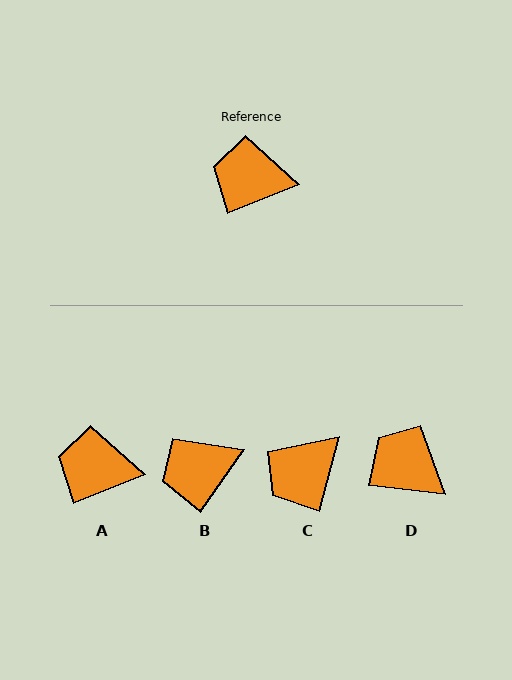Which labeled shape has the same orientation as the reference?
A.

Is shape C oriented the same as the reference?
No, it is off by about 54 degrees.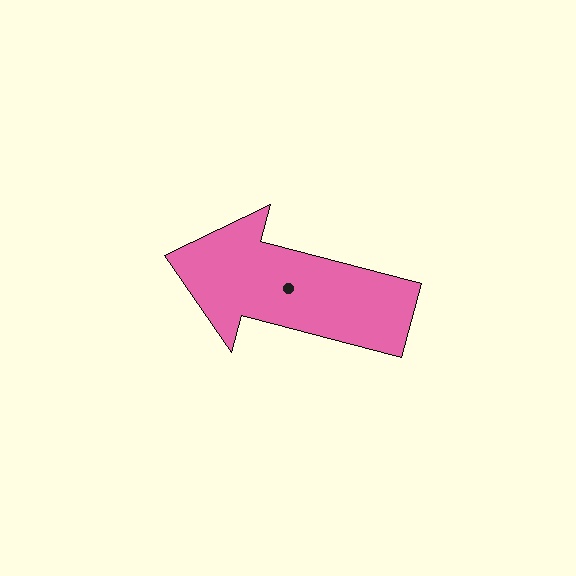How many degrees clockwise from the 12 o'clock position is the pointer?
Approximately 285 degrees.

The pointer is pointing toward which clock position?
Roughly 9 o'clock.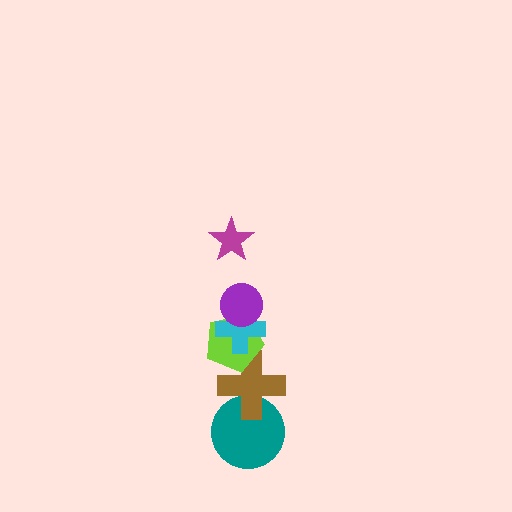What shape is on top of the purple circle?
The magenta star is on top of the purple circle.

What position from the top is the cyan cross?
The cyan cross is 3rd from the top.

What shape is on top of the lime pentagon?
The cyan cross is on top of the lime pentagon.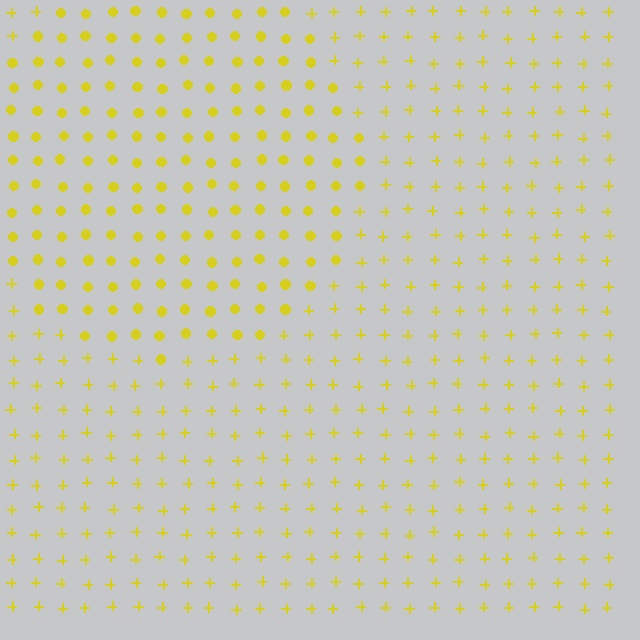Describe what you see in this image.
The image is filled with small yellow elements arranged in a uniform grid. A circle-shaped region contains circles, while the surrounding area contains plus signs. The boundary is defined purely by the change in element shape.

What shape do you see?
I see a circle.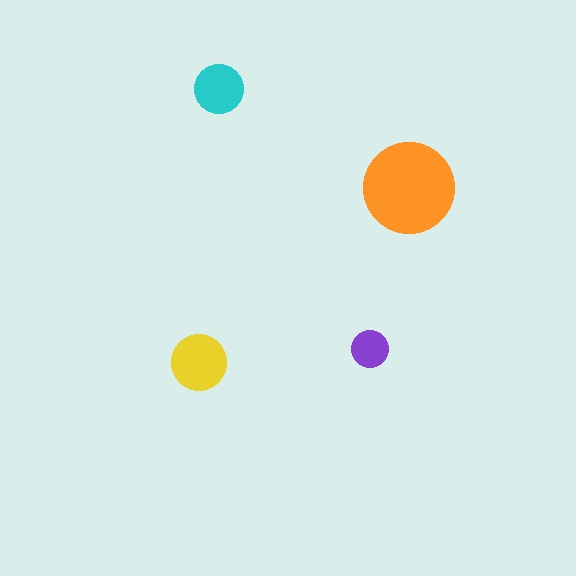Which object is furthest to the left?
The yellow circle is leftmost.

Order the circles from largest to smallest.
the orange one, the yellow one, the cyan one, the purple one.